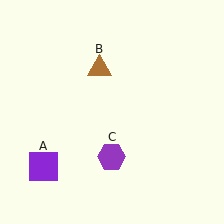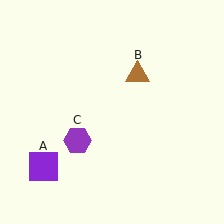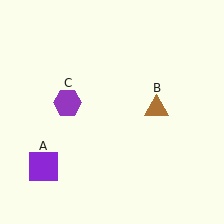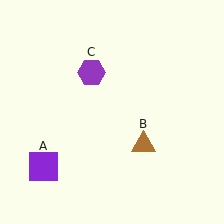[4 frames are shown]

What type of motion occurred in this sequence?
The brown triangle (object B), purple hexagon (object C) rotated clockwise around the center of the scene.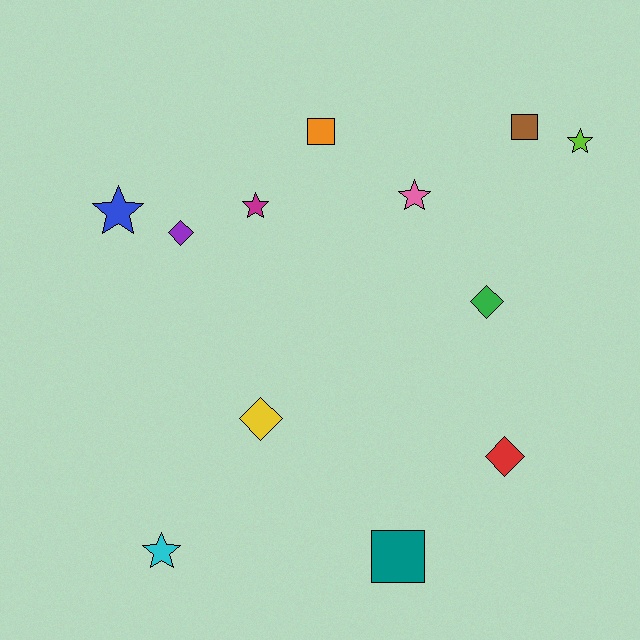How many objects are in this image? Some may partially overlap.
There are 12 objects.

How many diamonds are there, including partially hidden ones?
There are 4 diamonds.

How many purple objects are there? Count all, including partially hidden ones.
There is 1 purple object.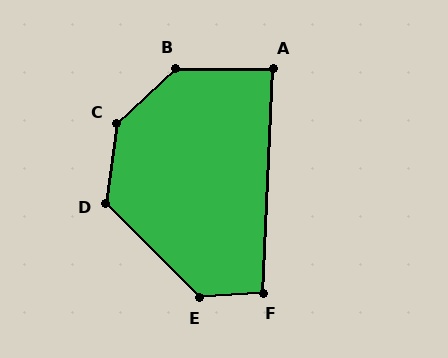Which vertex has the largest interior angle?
C, at approximately 141 degrees.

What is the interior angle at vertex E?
Approximately 131 degrees (obtuse).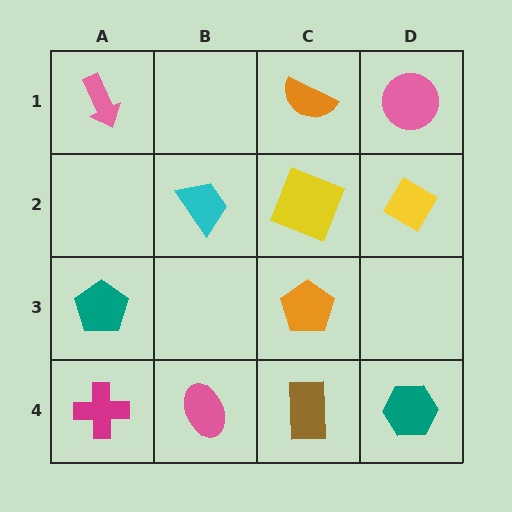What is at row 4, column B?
A pink ellipse.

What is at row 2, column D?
A yellow diamond.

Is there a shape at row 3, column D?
No, that cell is empty.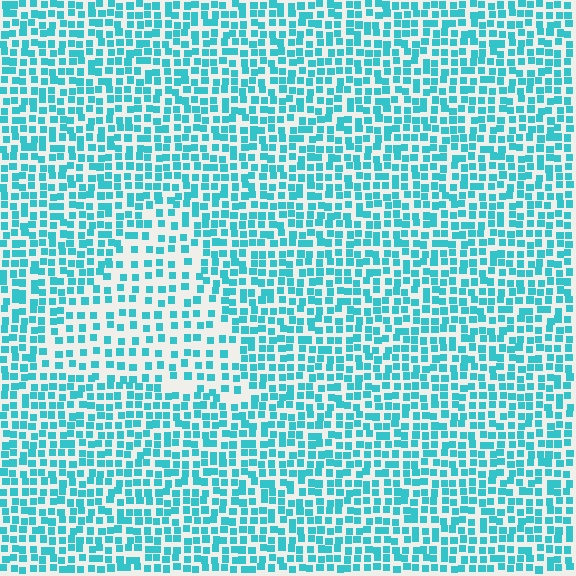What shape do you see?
I see a triangle.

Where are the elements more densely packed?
The elements are more densely packed outside the triangle boundary.